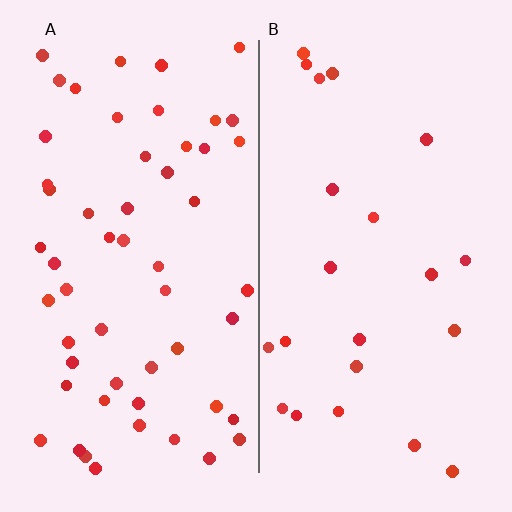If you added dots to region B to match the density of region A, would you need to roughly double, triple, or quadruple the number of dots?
Approximately double.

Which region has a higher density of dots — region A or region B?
A (the left).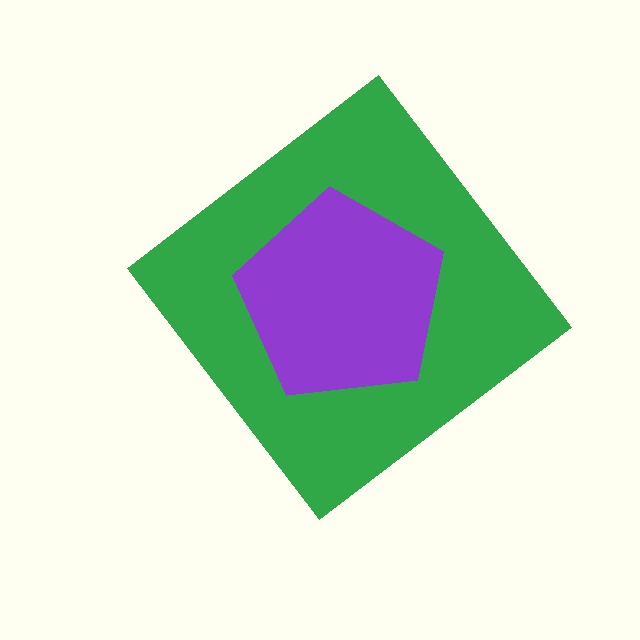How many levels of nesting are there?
2.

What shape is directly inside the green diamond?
The purple pentagon.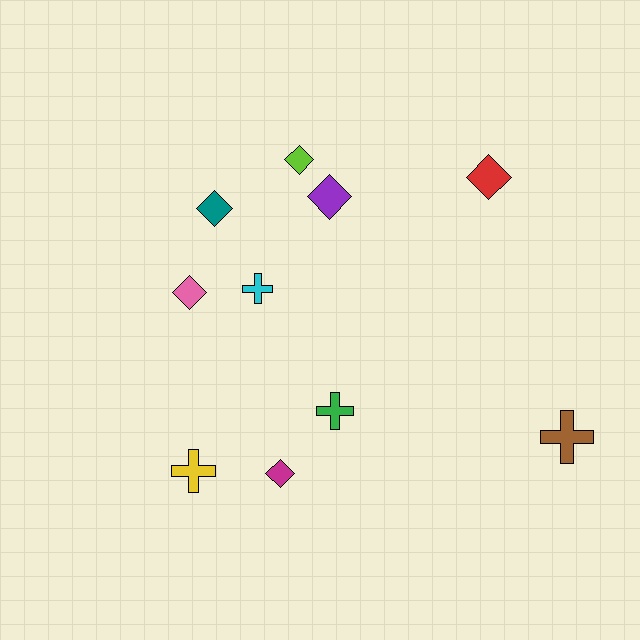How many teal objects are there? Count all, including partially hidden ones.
There is 1 teal object.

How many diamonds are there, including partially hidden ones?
There are 6 diamonds.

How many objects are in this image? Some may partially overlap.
There are 10 objects.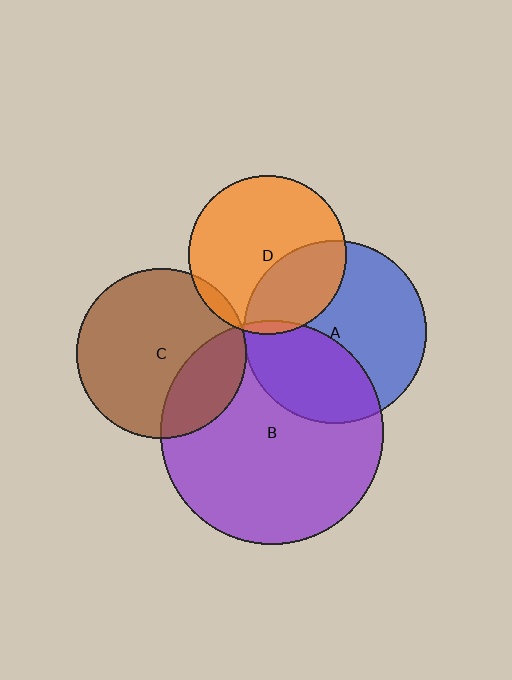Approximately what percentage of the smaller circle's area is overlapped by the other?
Approximately 25%.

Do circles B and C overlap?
Yes.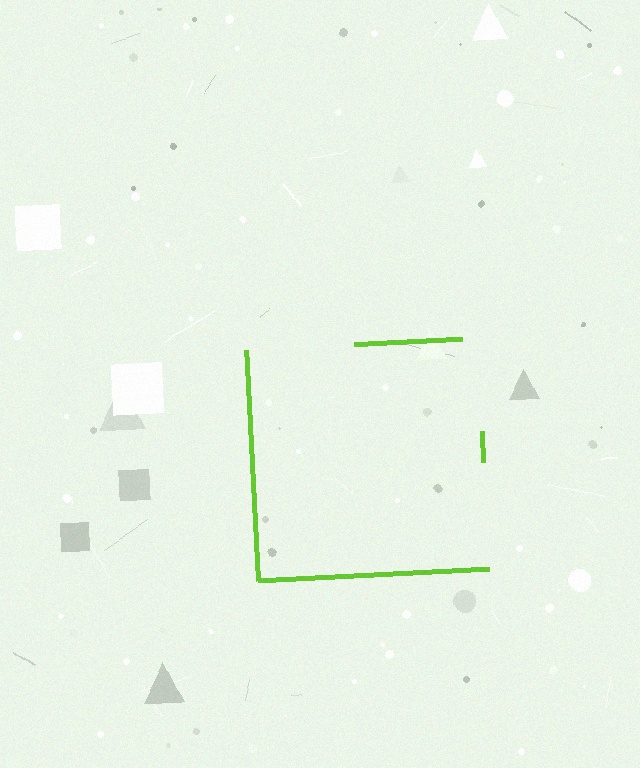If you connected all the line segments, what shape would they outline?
They would outline a square.